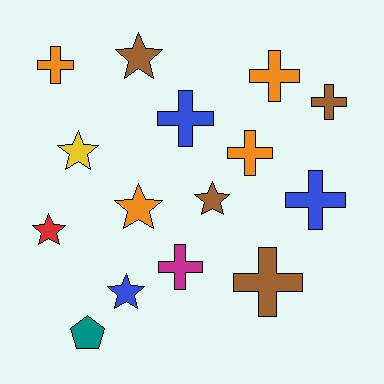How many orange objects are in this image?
There are 4 orange objects.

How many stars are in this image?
There are 6 stars.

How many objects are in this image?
There are 15 objects.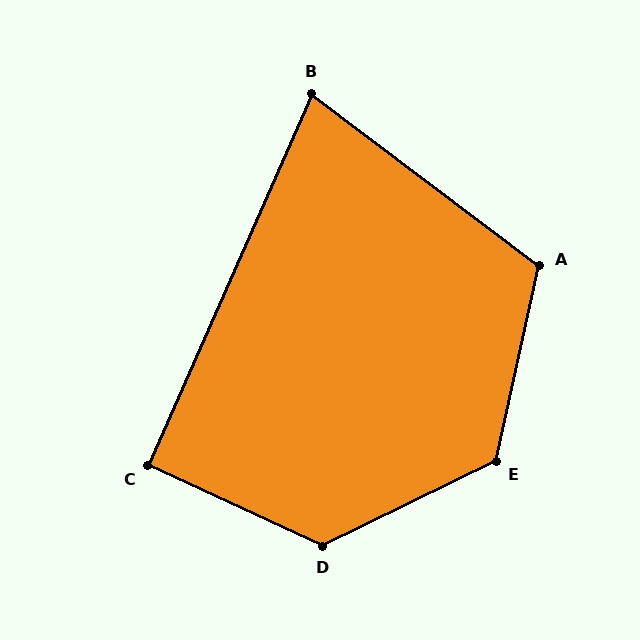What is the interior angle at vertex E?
Approximately 128 degrees (obtuse).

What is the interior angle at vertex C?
Approximately 91 degrees (approximately right).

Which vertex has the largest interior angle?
D, at approximately 129 degrees.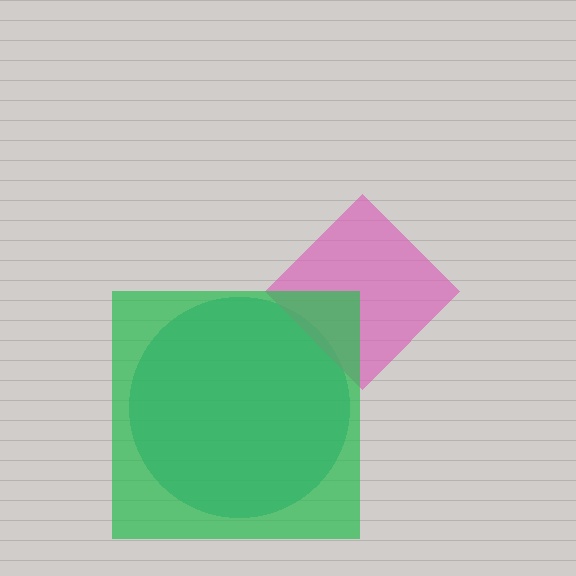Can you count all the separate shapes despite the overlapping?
Yes, there are 3 separate shapes.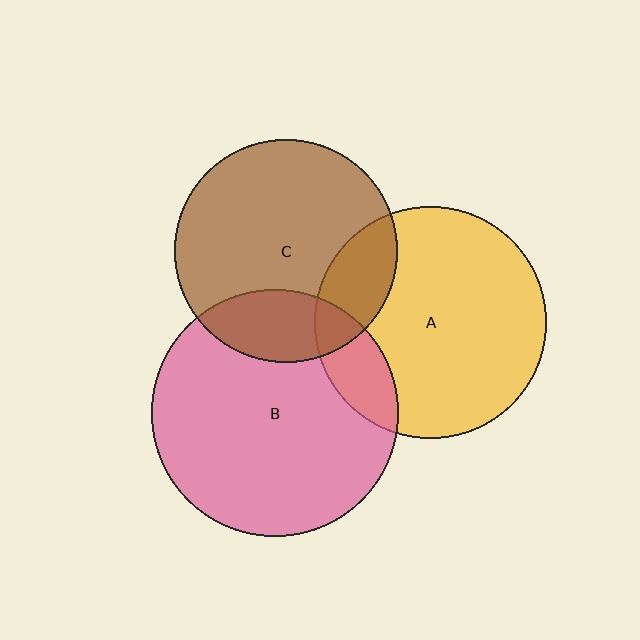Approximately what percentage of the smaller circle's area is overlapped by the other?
Approximately 20%.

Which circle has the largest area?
Circle B (pink).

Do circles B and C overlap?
Yes.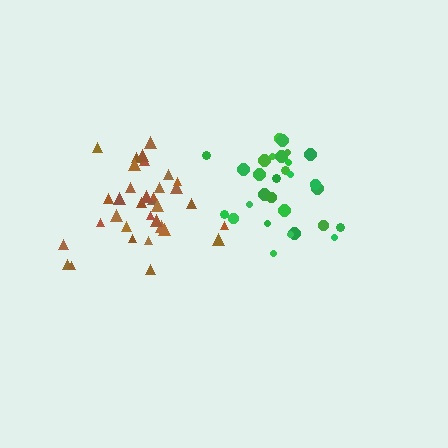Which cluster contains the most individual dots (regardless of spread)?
Brown (34).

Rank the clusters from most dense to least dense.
green, brown.